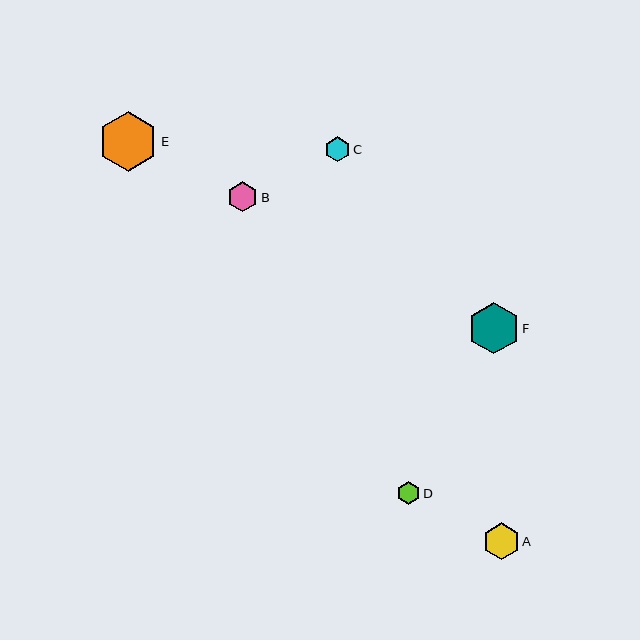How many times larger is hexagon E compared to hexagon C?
Hexagon E is approximately 2.4 times the size of hexagon C.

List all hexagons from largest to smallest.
From largest to smallest: E, F, A, B, C, D.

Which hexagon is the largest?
Hexagon E is the largest with a size of approximately 60 pixels.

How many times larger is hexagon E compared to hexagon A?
Hexagon E is approximately 1.6 times the size of hexagon A.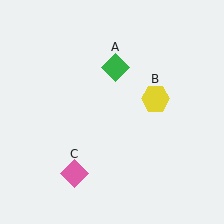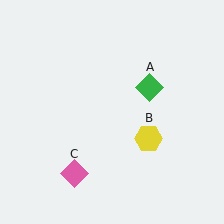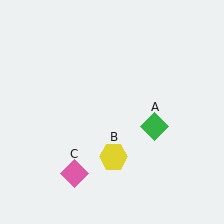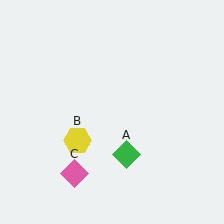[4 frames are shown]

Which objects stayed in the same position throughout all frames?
Pink diamond (object C) remained stationary.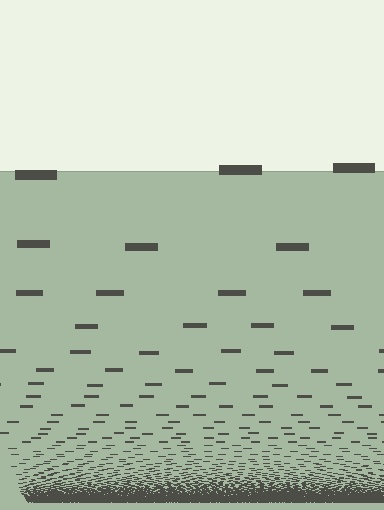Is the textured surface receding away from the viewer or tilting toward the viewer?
The surface appears to tilt toward the viewer. Texture elements get larger and sparser toward the top.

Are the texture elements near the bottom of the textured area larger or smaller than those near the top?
Smaller. The gradient is inverted — elements near the bottom are smaller and denser.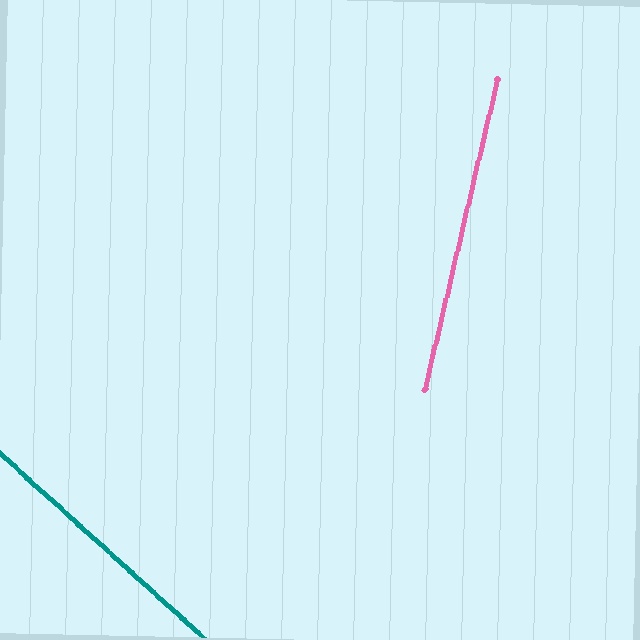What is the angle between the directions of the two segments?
Approximately 61 degrees.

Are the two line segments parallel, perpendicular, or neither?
Neither parallel nor perpendicular — they differ by about 61°.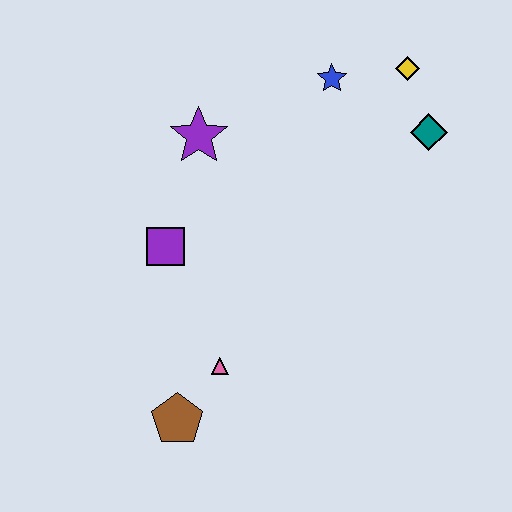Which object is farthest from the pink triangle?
The yellow diamond is farthest from the pink triangle.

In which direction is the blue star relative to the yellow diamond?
The blue star is to the left of the yellow diamond.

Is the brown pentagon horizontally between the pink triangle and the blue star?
No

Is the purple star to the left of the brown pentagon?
No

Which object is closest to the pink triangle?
The brown pentagon is closest to the pink triangle.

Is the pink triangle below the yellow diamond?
Yes